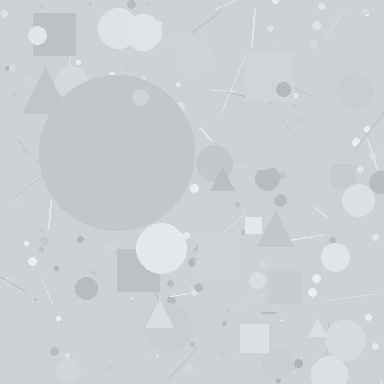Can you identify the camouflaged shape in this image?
The camouflaged shape is a circle.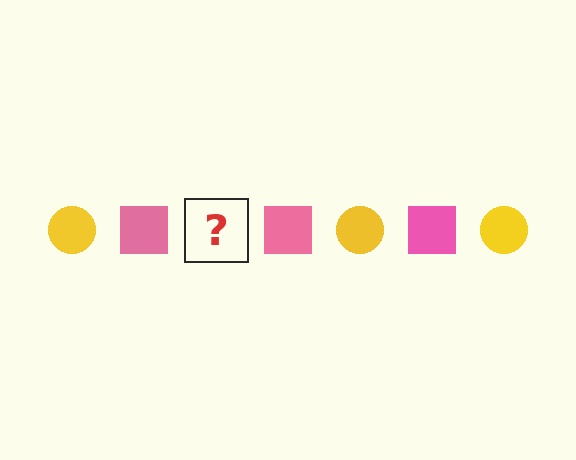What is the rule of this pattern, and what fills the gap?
The rule is that the pattern alternates between yellow circle and pink square. The gap should be filled with a yellow circle.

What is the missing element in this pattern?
The missing element is a yellow circle.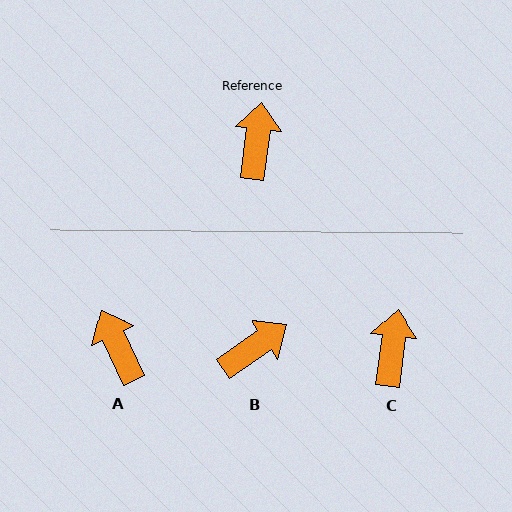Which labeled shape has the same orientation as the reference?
C.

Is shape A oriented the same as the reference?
No, it is off by about 33 degrees.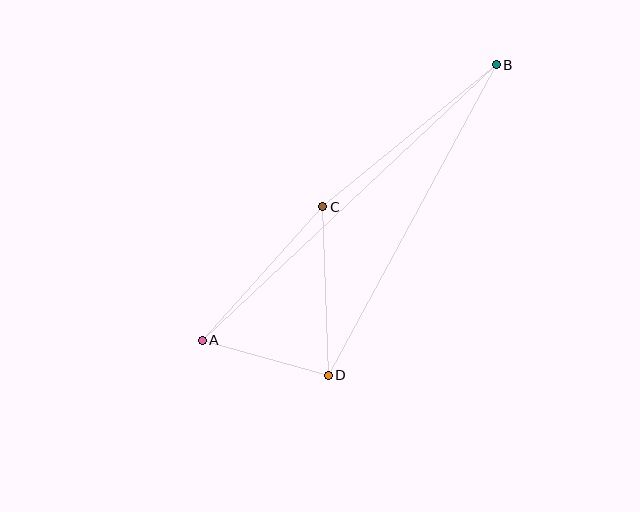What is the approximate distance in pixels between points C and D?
The distance between C and D is approximately 168 pixels.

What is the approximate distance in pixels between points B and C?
The distance between B and C is approximately 224 pixels.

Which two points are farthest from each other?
Points A and B are farthest from each other.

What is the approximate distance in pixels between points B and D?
The distance between B and D is approximately 353 pixels.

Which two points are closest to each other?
Points A and D are closest to each other.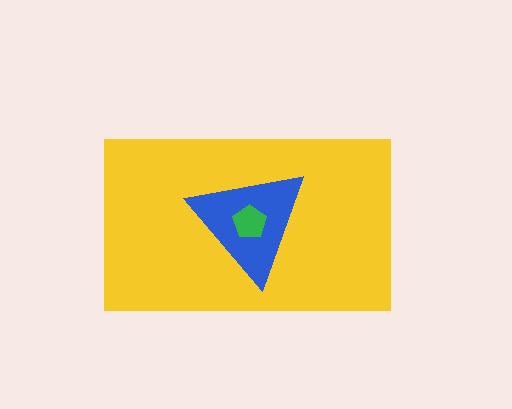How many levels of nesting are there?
3.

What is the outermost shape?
The yellow rectangle.